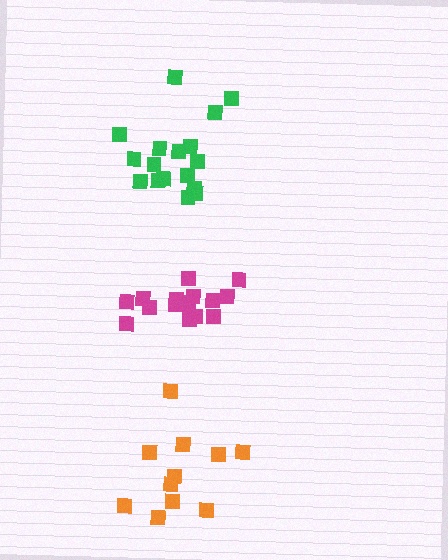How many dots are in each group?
Group 1: 16 dots, Group 2: 17 dots, Group 3: 11 dots (44 total).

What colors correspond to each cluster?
The clusters are colored: magenta, green, orange.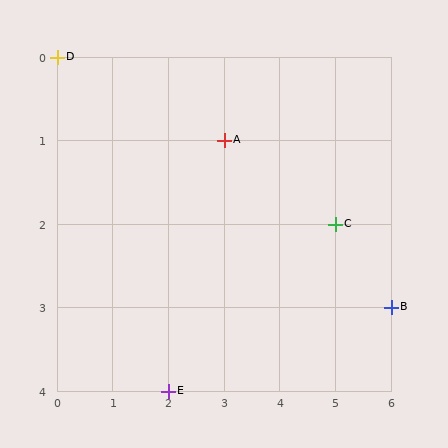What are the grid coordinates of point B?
Point B is at grid coordinates (6, 3).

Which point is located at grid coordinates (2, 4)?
Point E is at (2, 4).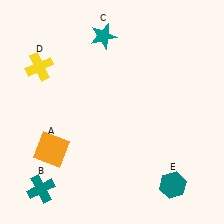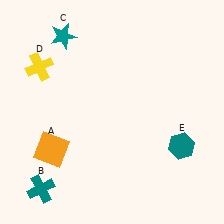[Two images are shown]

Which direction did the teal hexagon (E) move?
The teal hexagon (E) moved up.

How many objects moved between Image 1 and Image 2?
2 objects moved between the two images.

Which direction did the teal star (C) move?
The teal star (C) moved left.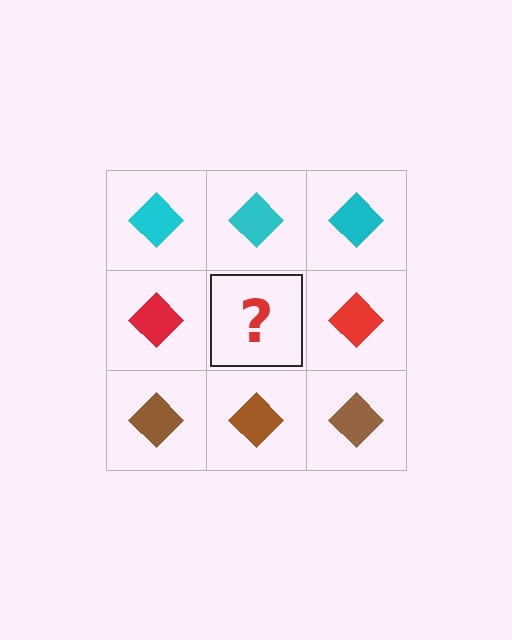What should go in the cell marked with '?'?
The missing cell should contain a red diamond.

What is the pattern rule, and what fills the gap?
The rule is that each row has a consistent color. The gap should be filled with a red diamond.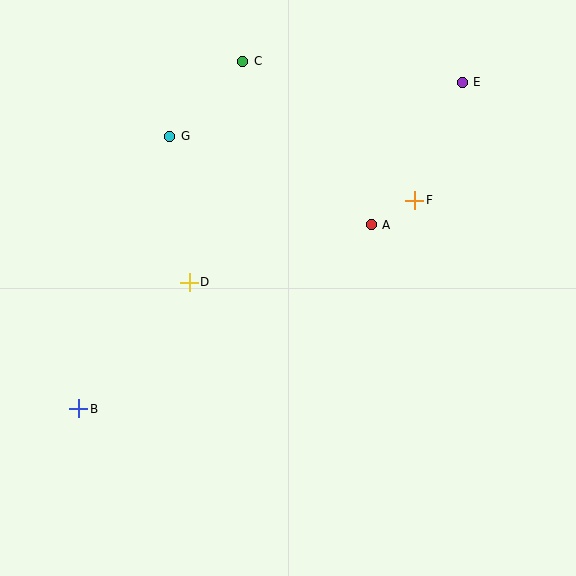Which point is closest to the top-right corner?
Point E is closest to the top-right corner.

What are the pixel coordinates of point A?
Point A is at (371, 225).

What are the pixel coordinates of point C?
Point C is at (243, 61).